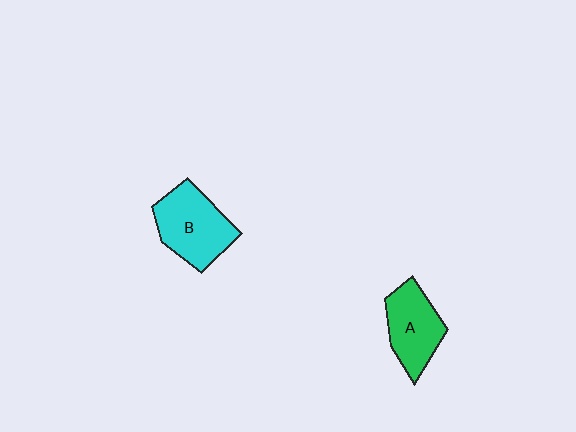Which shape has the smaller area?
Shape A (green).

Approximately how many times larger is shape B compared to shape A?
Approximately 1.2 times.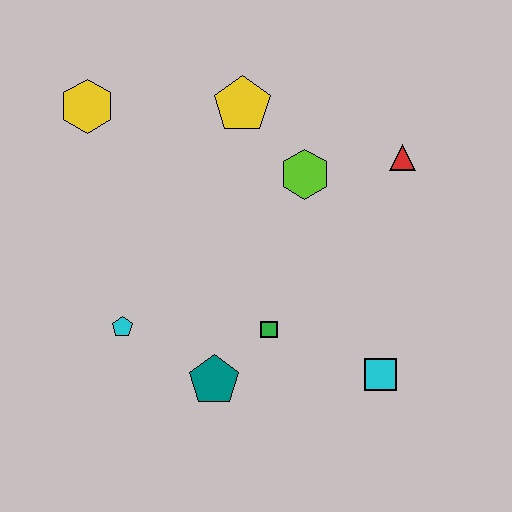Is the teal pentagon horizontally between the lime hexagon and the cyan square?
No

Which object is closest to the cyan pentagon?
The teal pentagon is closest to the cyan pentagon.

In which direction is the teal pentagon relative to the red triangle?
The teal pentagon is below the red triangle.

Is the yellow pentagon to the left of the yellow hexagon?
No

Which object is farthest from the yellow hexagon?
The cyan square is farthest from the yellow hexagon.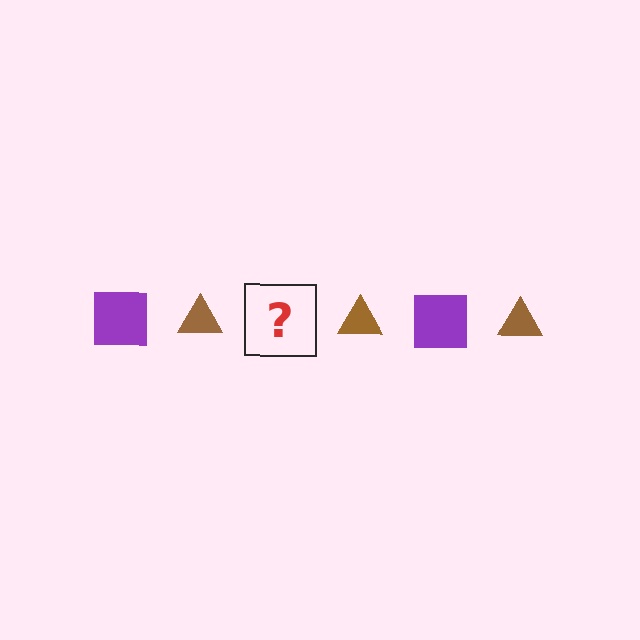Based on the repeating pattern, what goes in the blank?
The blank should be a purple square.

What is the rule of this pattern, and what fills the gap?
The rule is that the pattern alternates between purple square and brown triangle. The gap should be filled with a purple square.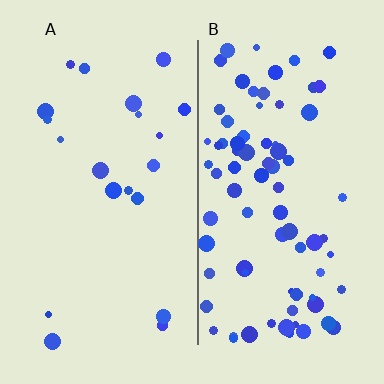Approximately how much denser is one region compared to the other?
Approximately 4.0× — region B over region A.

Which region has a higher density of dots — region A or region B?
B (the right).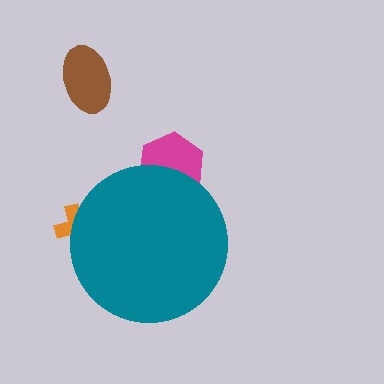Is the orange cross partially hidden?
Yes, the orange cross is partially hidden behind the teal circle.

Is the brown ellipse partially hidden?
No, the brown ellipse is fully visible.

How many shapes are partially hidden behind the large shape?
2 shapes are partially hidden.